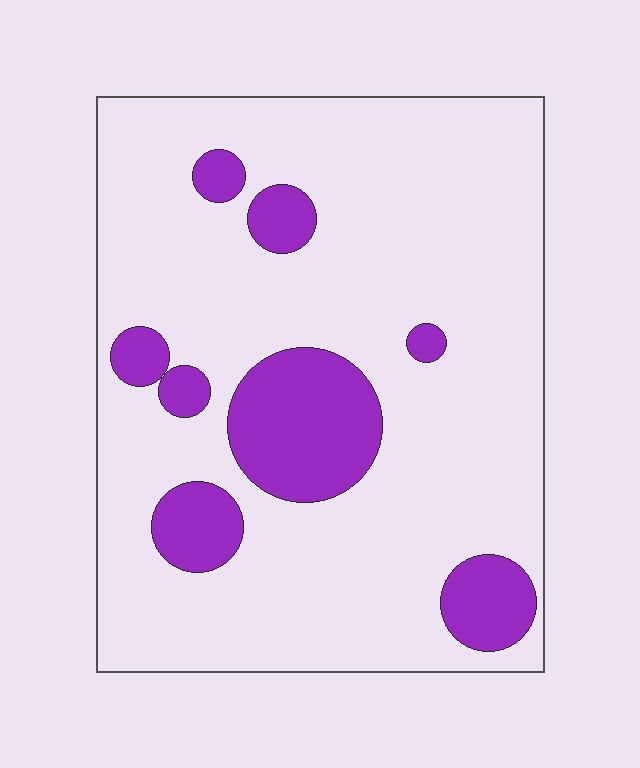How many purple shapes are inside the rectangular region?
8.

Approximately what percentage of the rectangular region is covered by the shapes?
Approximately 20%.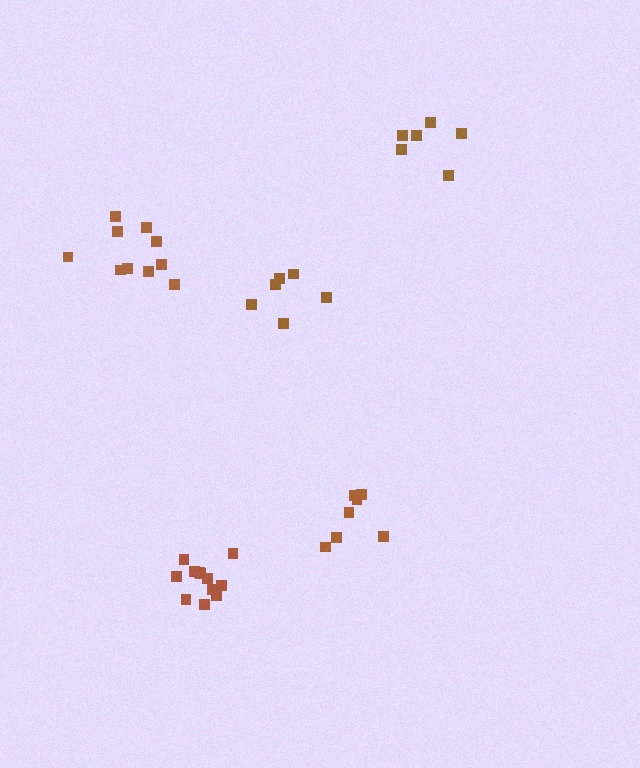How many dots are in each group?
Group 1: 7 dots, Group 2: 12 dots, Group 3: 6 dots, Group 4: 6 dots, Group 5: 10 dots (41 total).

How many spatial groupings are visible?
There are 5 spatial groupings.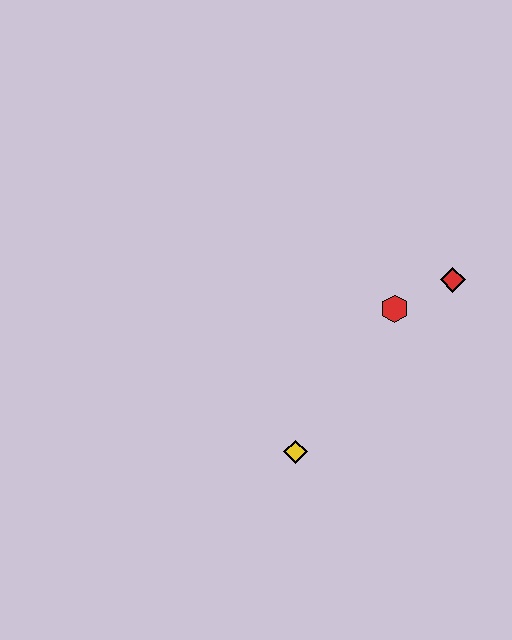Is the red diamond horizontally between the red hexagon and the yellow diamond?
No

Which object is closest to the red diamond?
The red hexagon is closest to the red diamond.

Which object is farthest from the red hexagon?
The yellow diamond is farthest from the red hexagon.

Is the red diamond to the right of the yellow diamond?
Yes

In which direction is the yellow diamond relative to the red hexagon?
The yellow diamond is below the red hexagon.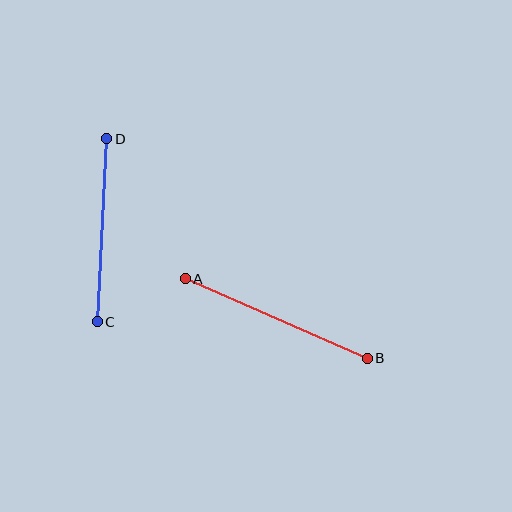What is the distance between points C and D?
The distance is approximately 183 pixels.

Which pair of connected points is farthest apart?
Points A and B are farthest apart.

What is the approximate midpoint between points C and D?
The midpoint is at approximately (102, 230) pixels.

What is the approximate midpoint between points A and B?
The midpoint is at approximately (276, 318) pixels.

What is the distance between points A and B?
The distance is approximately 199 pixels.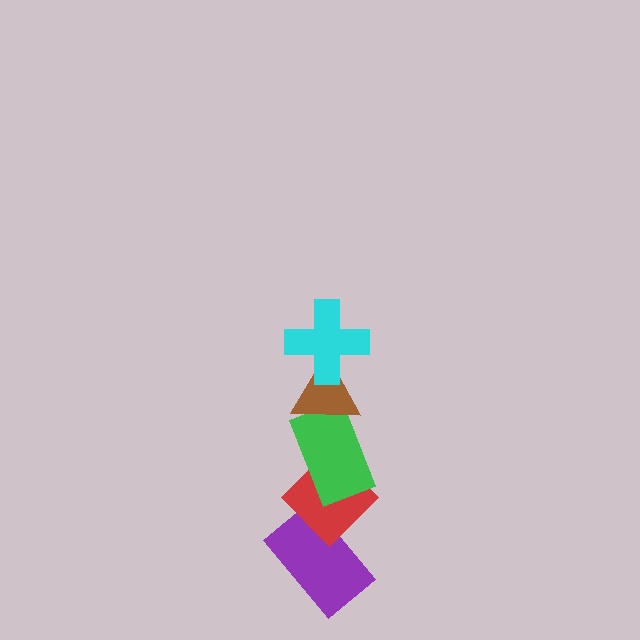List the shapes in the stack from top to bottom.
From top to bottom: the cyan cross, the brown triangle, the green rectangle, the red diamond, the purple rectangle.